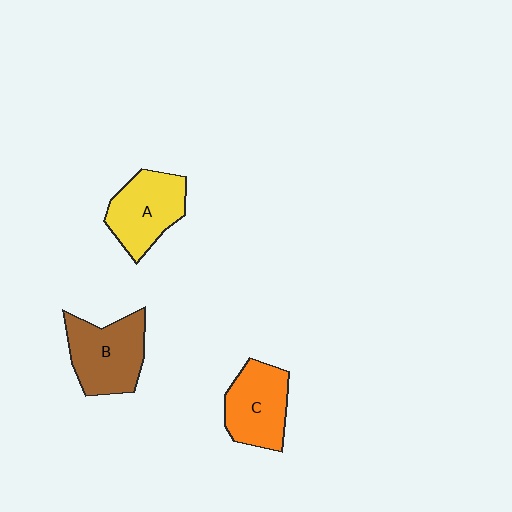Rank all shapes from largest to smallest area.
From largest to smallest: B (brown), A (yellow), C (orange).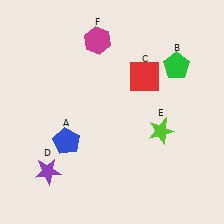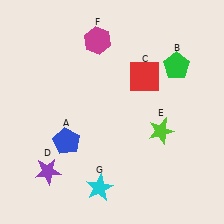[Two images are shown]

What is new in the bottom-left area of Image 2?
A cyan star (G) was added in the bottom-left area of Image 2.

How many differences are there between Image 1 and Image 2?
There is 1 difference between the two images.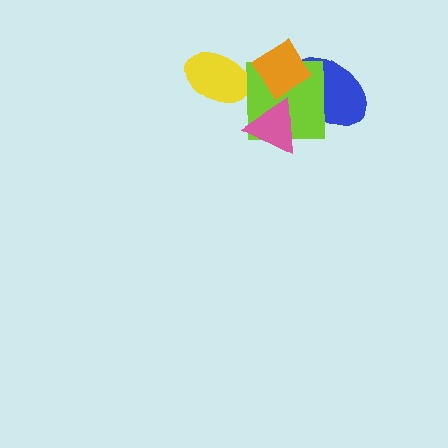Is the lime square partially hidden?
Yes, it is partially covered by another shape.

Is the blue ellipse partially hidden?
Yes, it is partially covered by another shape.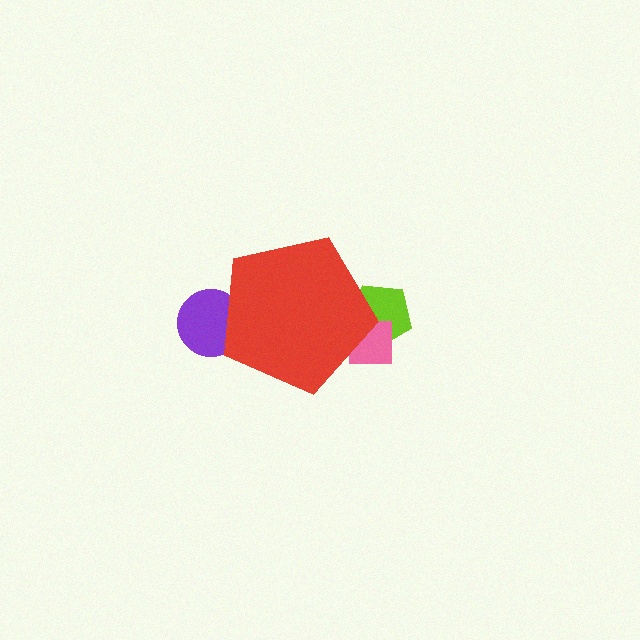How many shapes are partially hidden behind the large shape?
3 shapes are partially hidden.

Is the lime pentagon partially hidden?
Yes, the lime pentagon is partially hidden behind the red pentagon.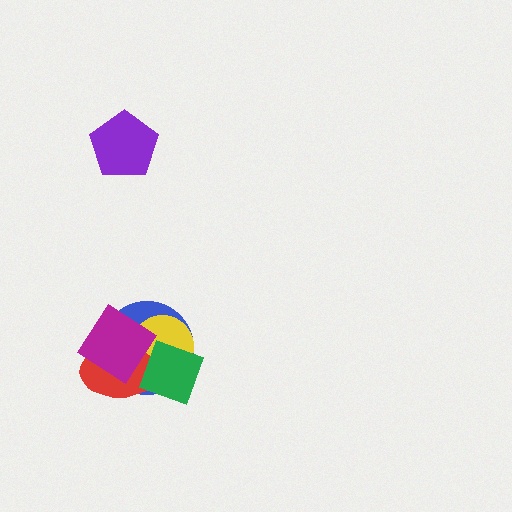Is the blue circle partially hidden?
Yes, it is partially covered by another shape.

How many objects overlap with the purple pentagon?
0 objects overlap with the purple pentagon.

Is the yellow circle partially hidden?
Yes, it is partially covered by another shape.